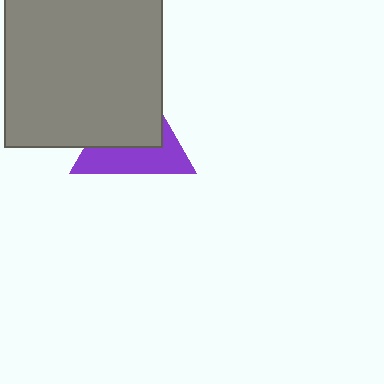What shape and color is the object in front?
The object in front is a gray square.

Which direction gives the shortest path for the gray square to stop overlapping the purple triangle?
Moving toward the upper-left gives the shortest separation.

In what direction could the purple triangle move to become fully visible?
The purple triangle could move toward the lower-right. That would shift it out from behind the gray square entirely.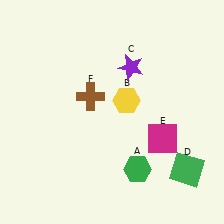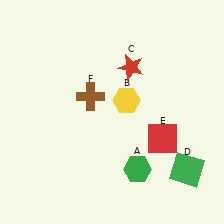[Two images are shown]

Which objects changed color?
C changed from purple to red. E changed from magenta to red.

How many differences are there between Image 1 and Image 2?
There are 2 differences between the two images.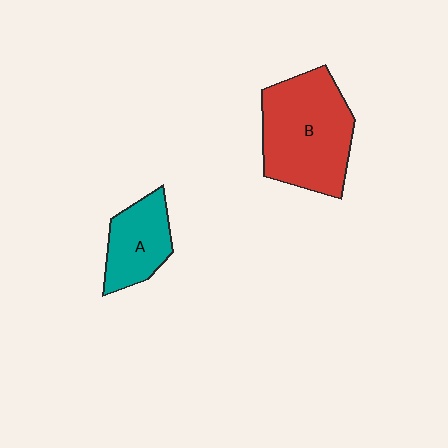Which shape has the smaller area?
Shape A (teal).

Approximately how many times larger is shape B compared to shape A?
Approximately 1.9 times.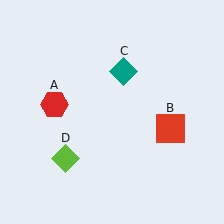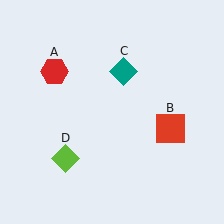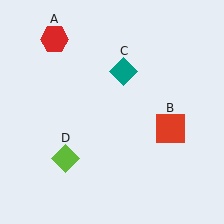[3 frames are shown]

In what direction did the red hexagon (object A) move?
The red hexagon (object A) moved up.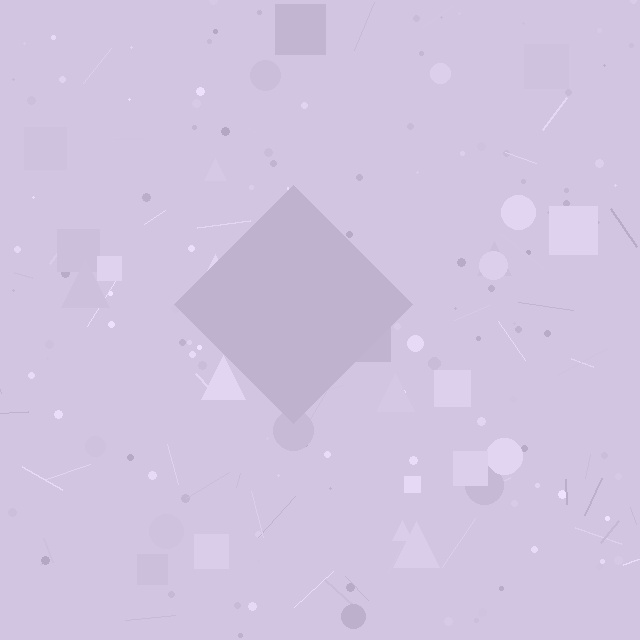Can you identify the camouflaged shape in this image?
The camouflaged shape is a diamond.